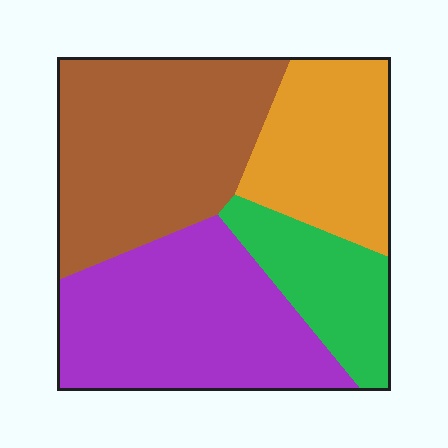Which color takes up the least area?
Green, at roughly 15%.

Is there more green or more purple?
Purple.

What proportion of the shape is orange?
Orange covers about 20% of the shape.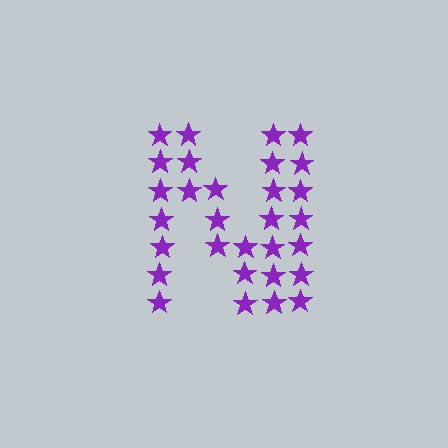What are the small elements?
The small elements are stars.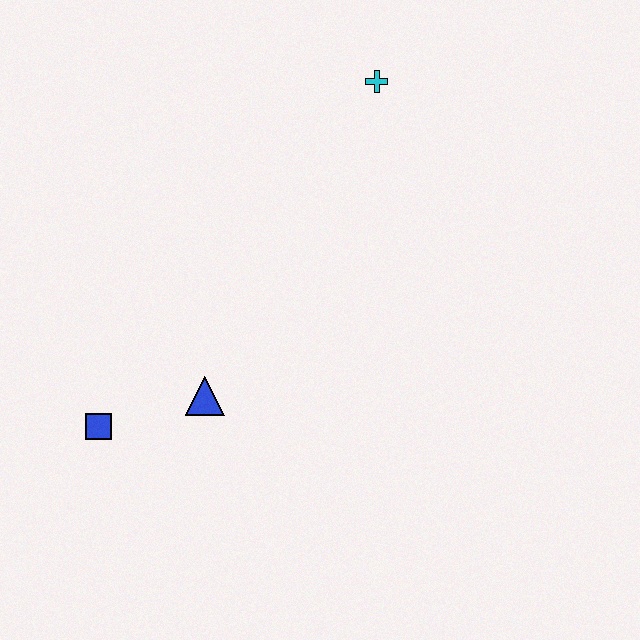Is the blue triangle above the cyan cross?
No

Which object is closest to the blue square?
The blue triangle is closest to the blue square.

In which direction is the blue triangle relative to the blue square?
The blue triangle is to the right of the blue square.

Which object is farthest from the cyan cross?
The blue square is farthest from the cyan cross.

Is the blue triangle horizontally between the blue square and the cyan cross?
Yes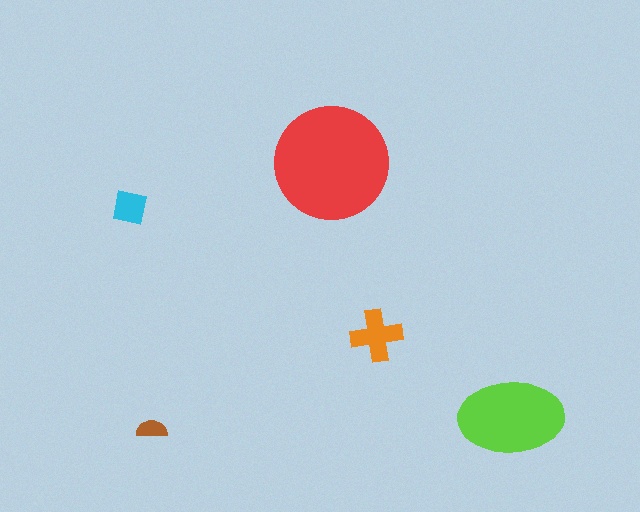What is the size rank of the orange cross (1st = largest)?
3rd.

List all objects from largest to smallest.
The red circle, the lime ellipse, the orange cross, the cyan square, the brown semicircle.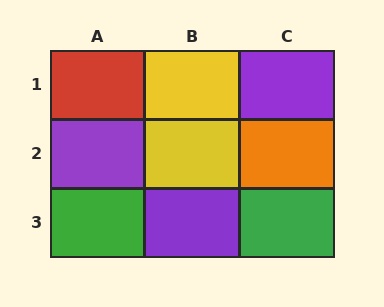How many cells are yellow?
2 cells are yellow.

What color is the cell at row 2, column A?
Purple.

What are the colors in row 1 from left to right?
Red, yellow, purple.